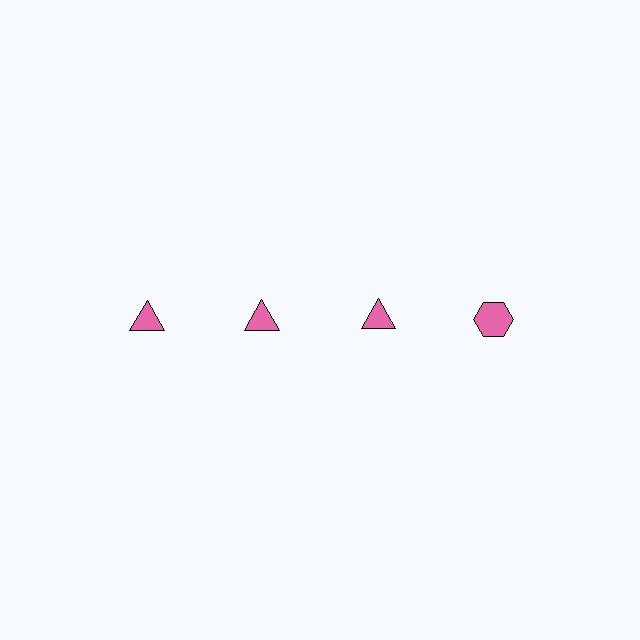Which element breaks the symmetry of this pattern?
The pink hexagon in the top row, second from right column breaks the symmetry. All other shapes are pink triangles.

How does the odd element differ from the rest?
It has a different shape: hexagon instead of triangle.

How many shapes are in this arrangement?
There are 4 shapes arranged in a grid pattern.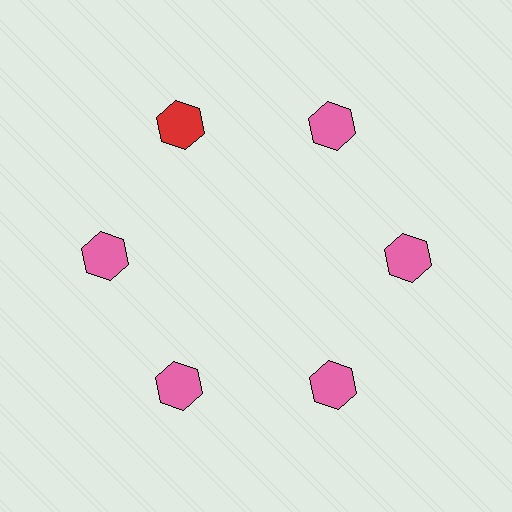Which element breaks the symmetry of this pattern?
The red hexagon at roughly the 11 o'clock position breaks the symmetry. All other shapes are pink hexagons.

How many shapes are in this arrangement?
There are 6 shapes arranged in a ring pattern.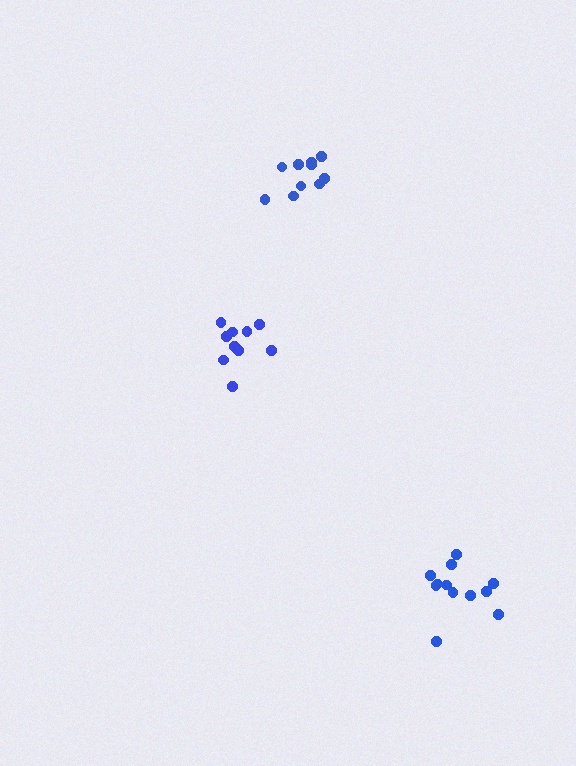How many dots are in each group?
Group 1: 12 dots, Group 2: 10 dots, Group 3: 10 dots (32 total).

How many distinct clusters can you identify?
There are 3 distinct clusters.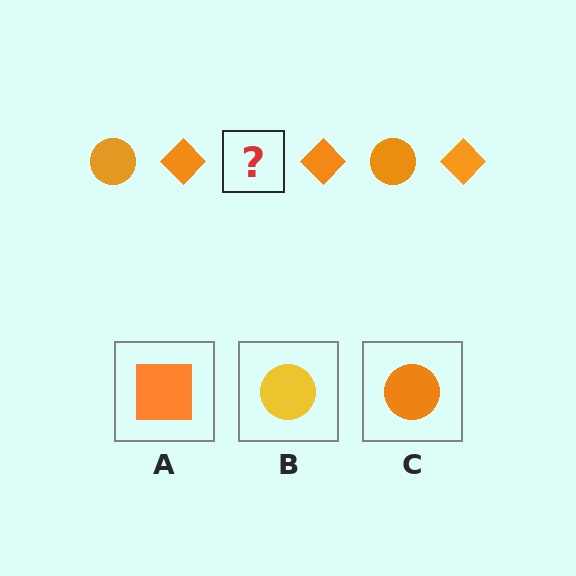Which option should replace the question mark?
Option C.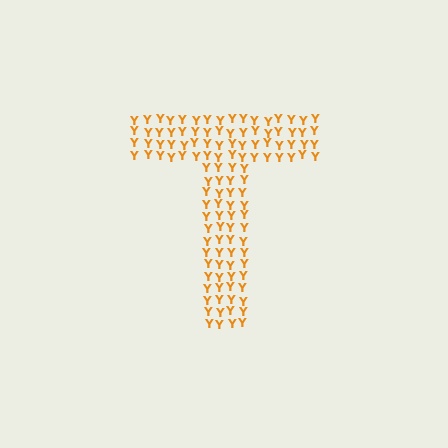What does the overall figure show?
The overall figure shows the letter T.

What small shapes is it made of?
It is made of small letter Y's.